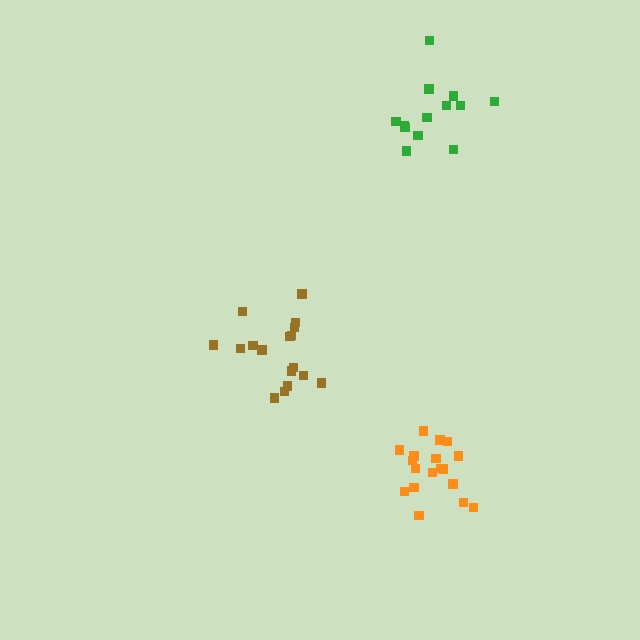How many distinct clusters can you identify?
There are 3 distinct clusters.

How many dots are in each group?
Group 1: 13 dots, Group 2: 18 dots, Group 3: 17 dots (48 total).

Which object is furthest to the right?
The green cluster is rightmost.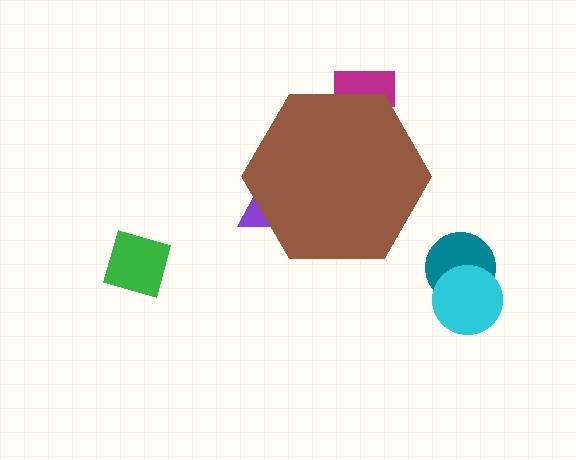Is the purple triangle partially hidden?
Yes, the purple triangle is partially hidden behind the brown hexagon.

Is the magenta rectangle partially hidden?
Yes, the magenta rectangle is partially hidden behind the brown hexagon.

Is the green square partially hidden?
No, the green square is fully visible.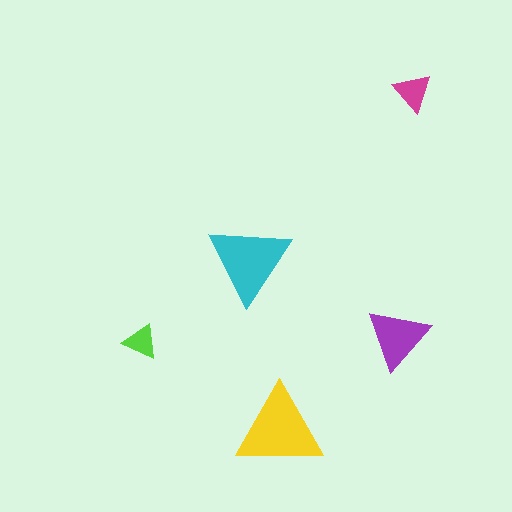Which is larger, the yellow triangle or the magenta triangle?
The yellow one.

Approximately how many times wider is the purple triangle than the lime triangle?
About 2 times wider.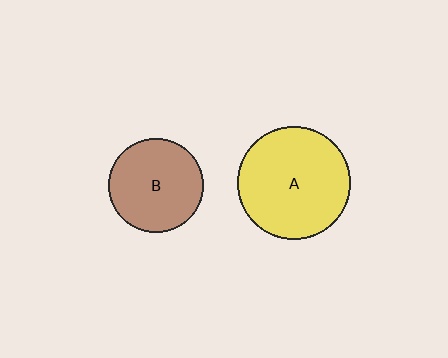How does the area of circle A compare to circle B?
Approximately 1.4 times.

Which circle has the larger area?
Circle A (yellow).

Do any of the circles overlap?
No, none of the circles overlap.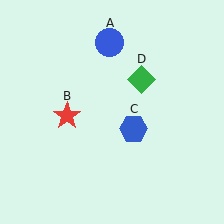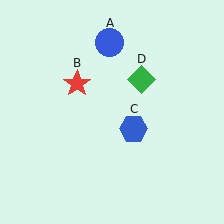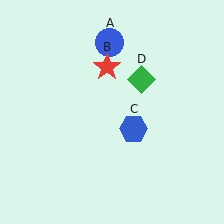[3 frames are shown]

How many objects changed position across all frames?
1 object changed position: red star (object B).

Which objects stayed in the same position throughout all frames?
Blue circle (object A) and blue hexagon (object C) and green diamond (object D) remained stationary.